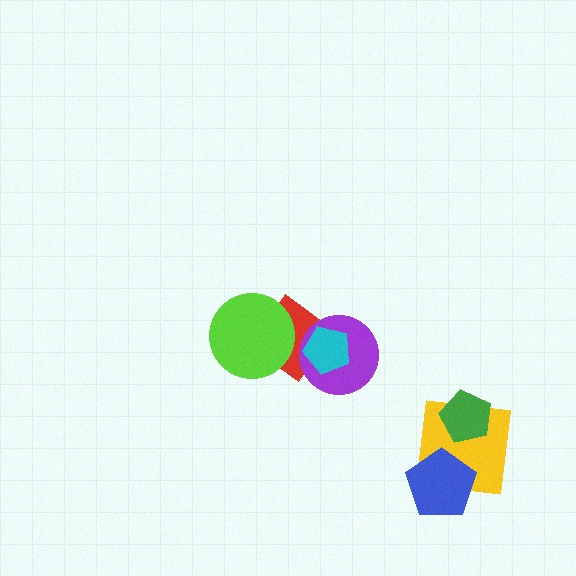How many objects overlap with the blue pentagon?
1 object overlaps with the blue pentagon.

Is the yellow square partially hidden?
Yes, it is partially covered by another shape.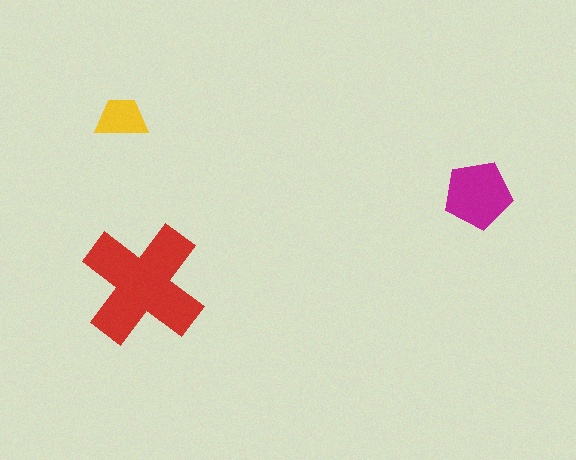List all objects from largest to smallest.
The red cross, the magenta pentagon, the yellow trapezoid.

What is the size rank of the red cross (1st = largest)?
1st.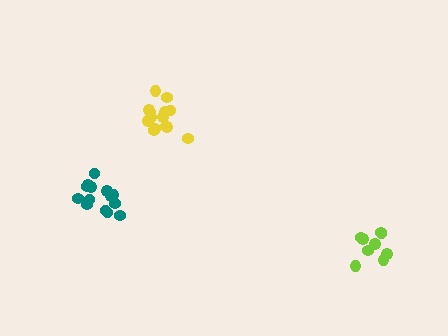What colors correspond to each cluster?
The clusters are colored: teal, lime, yellow.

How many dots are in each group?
Group 1: 14 dots, Group 2: 9 dots, Group 3: 14 dots (37 total).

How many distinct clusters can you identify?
There are 3 distinct clusters.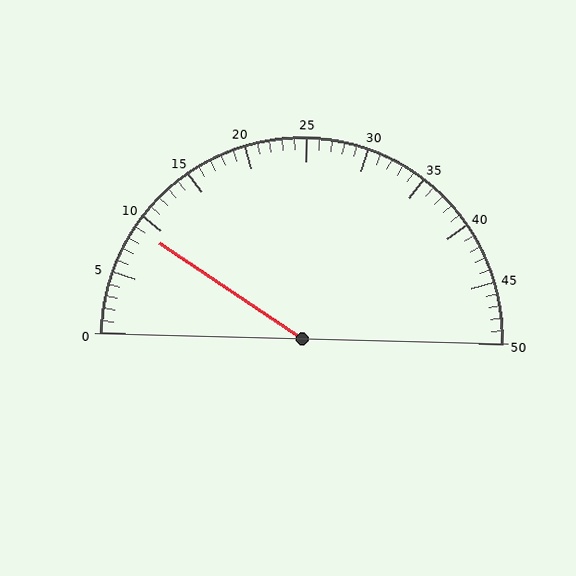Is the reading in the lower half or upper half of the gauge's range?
The reading is in the lower half of the range (0 to 50).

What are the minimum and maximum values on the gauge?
The gauge ranges from 0 to 50.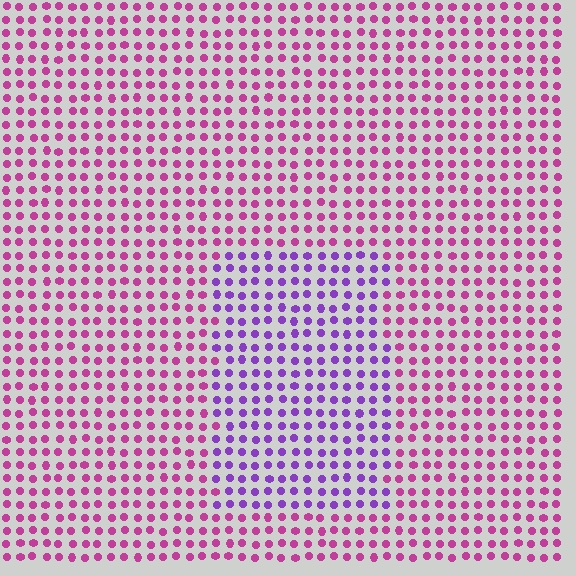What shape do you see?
I see a rectangle.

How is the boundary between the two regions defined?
The boundary is defined purely by a slight shift in hue (about 43 degrees). Spacing, size, and orientation are identical on both sides.